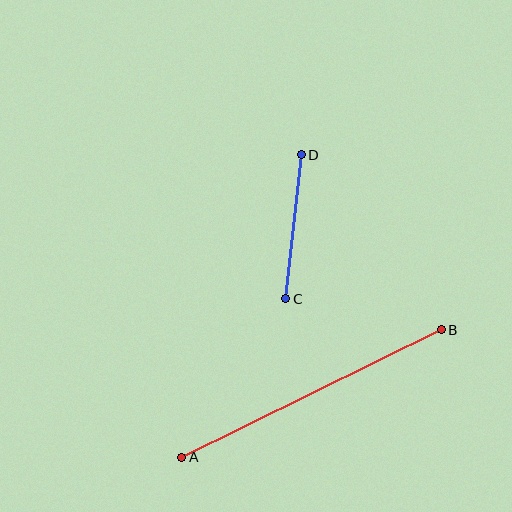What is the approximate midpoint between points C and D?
The midpoint is at approximately (294, 227) pixels.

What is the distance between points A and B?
The distance is approximately 289 pixels.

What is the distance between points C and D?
The distance is approximately 145 pixels.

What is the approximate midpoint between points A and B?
The midpoint is at approximately (312, 394) pixels.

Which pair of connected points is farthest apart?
Points A and B are farthest apart.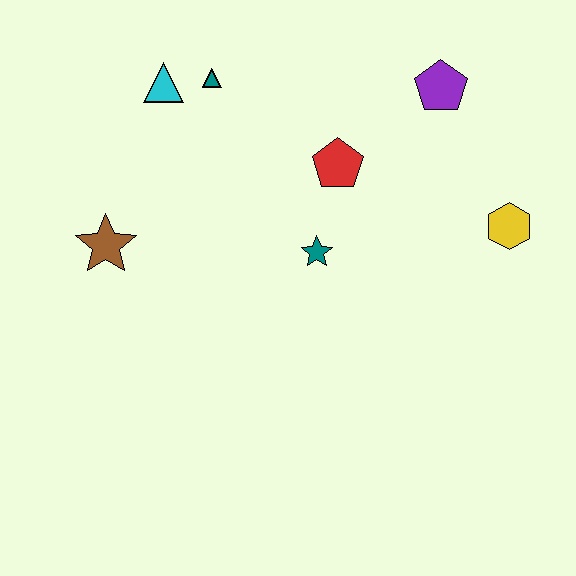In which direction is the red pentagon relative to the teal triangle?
The red pentagon is to the right of the teal triangle.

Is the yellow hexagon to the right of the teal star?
Yes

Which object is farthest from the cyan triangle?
The yellow hexagon is farthest from the cyan triangle.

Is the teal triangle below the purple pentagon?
No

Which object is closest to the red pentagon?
The teal star is closest to the red pentagon.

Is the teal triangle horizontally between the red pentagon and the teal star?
No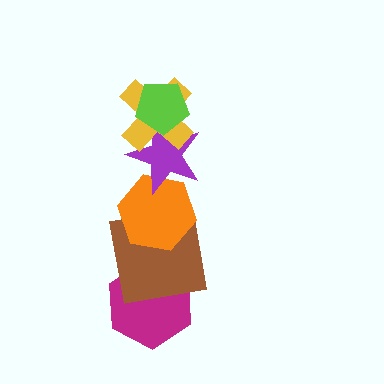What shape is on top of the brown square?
The orange hexagon is on top of the brown square.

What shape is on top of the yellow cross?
The lime pentagon is on top of the yellow cross.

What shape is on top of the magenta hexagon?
The brown square is on top of the magenta hexagon.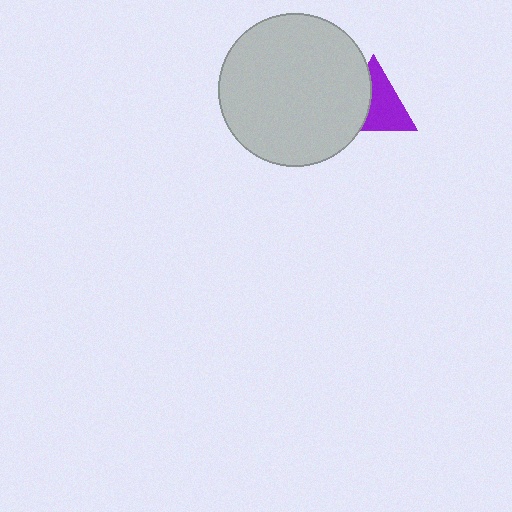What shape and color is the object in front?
The object in front is a light gray circle.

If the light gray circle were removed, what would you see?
You would see the complete purple triangle.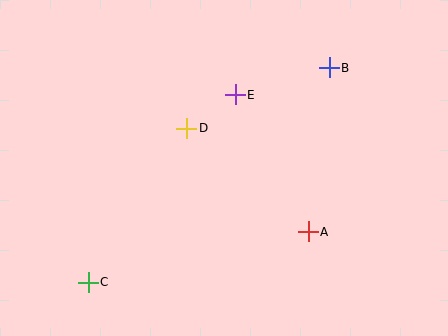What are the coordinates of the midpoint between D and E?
The midpoint between D and E is at (211, 111).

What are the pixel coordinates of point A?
Point A is at (308, 232).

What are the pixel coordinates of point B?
Point B is at (329, 68).